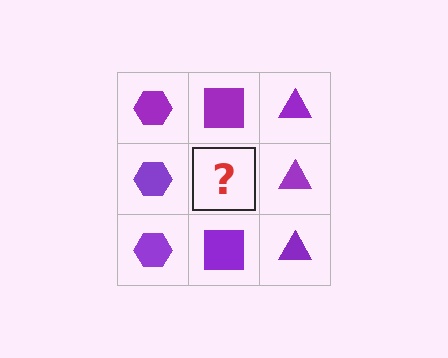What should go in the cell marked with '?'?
The missing cell should contain a purple square.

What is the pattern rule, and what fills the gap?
The rule is that each column has a consistent shape. The gap should be filled with a purple square.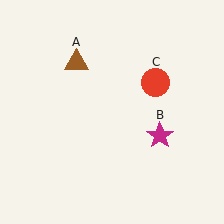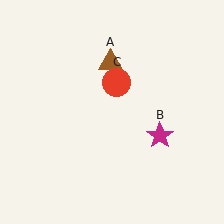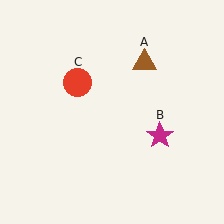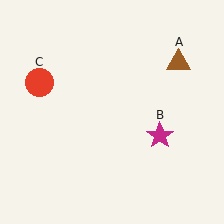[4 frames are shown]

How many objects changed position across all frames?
2 objects changed position: brown triangle (object A), red circle (object C).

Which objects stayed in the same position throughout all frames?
Magenta star (object B) remained stationary.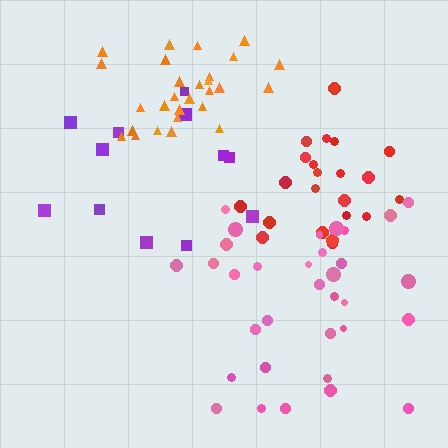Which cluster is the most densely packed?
Orange.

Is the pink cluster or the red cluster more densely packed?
Red.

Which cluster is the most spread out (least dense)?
Purple.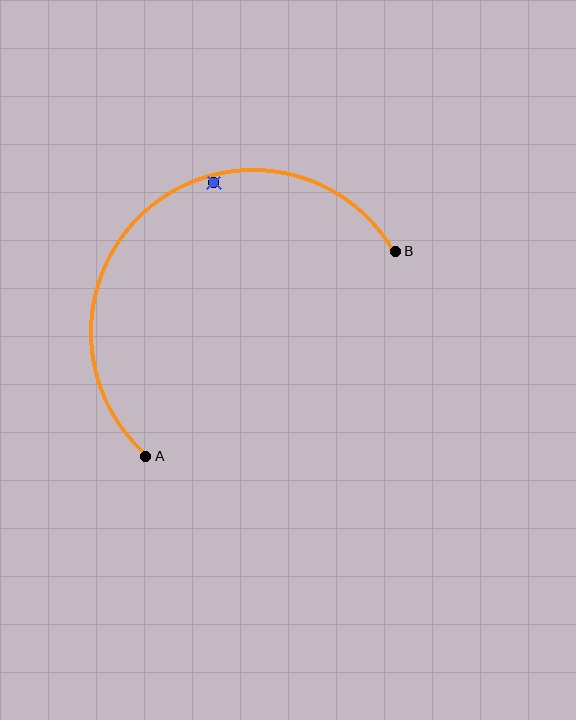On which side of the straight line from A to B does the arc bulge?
The arc bulges above and to the left of the straight line connecting A and B.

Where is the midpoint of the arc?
The arc midpoint is the point on the curve farthest from the straight line joining A and B. It sits above and to the left of that line.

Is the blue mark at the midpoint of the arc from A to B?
No — the blue mark does not lie on the arc at all. It sits slightly inside the curve.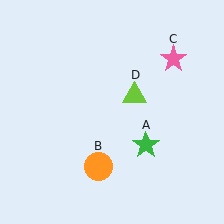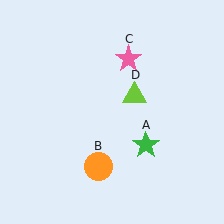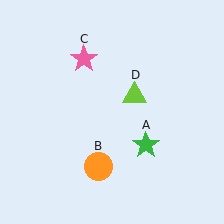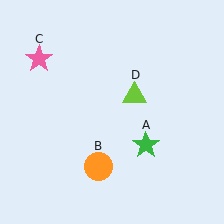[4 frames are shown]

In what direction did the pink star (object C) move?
The pink star (object C) moved left.